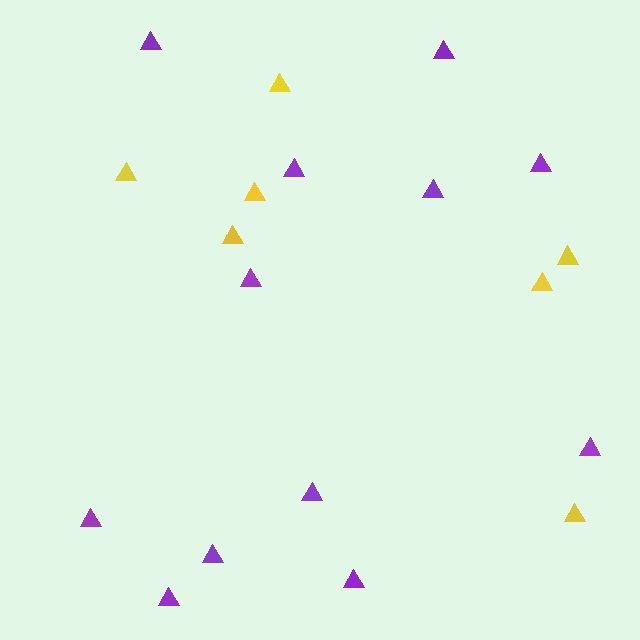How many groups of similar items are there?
There are 2 groups: one group of yellow triangles (7) and one group of purple triangles (12).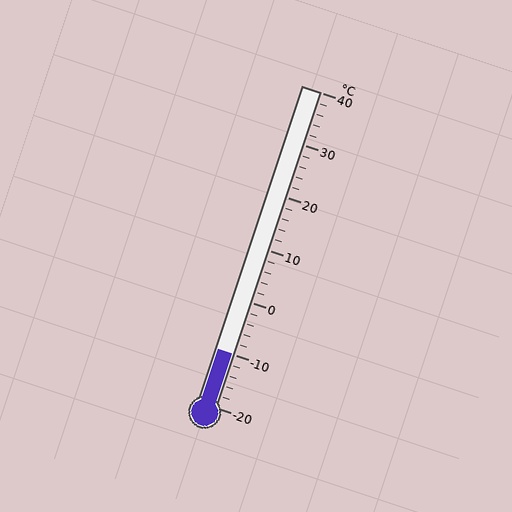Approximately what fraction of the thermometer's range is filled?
The thermometer is filled to approximately 15% of its range.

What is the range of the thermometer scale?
The thermometer scale ranges from -20°C to 40°C.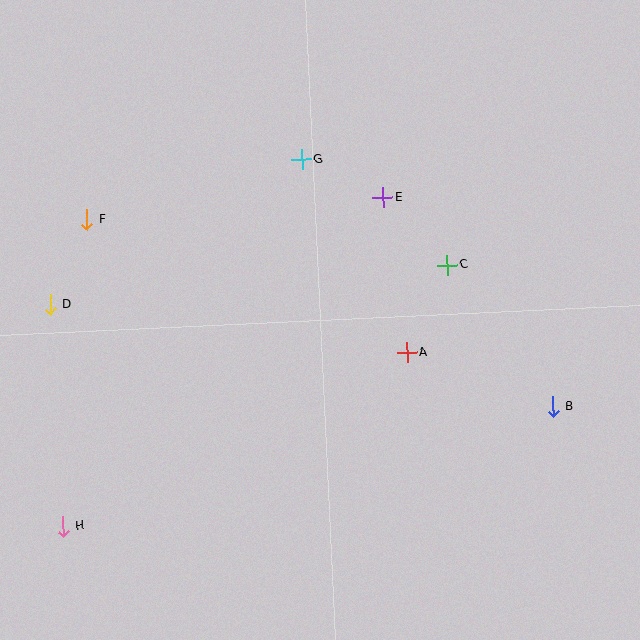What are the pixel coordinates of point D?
Point D is at (50, 304).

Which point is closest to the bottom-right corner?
Point B is closest to the bottom-right corner.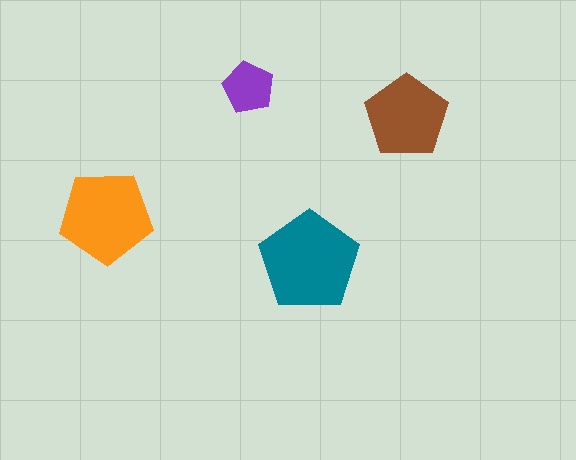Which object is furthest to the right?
The brown pentagon is rightmost.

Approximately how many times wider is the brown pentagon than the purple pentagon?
About 1.5 times wider.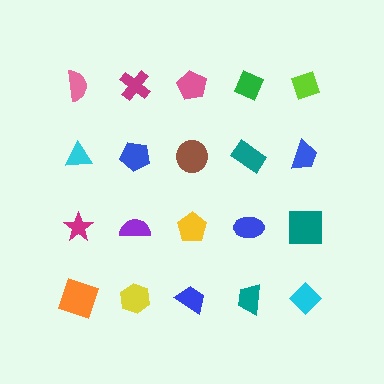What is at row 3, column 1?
A magenta star.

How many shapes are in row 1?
5 shapes.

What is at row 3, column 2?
A purple semicircle.